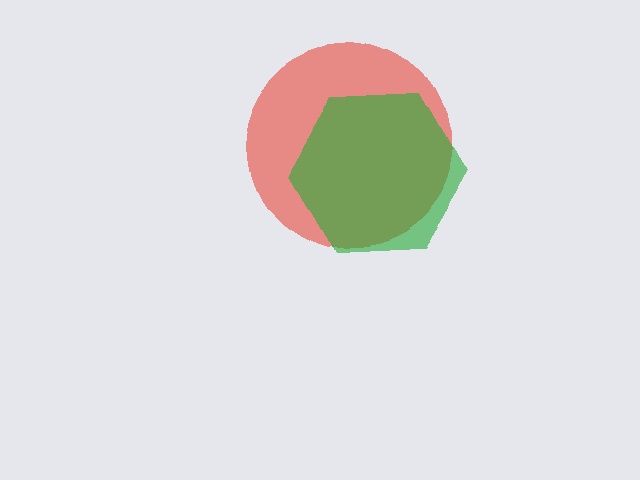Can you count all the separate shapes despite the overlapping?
Yes, there are 2 separate shapes.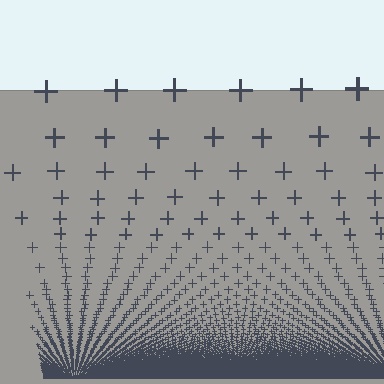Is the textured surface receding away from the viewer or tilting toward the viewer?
The surface appears to tilt toward the viewer. Texture elements get larger and sparser toward the top.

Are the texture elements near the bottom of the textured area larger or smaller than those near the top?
Smaller. The gradient is inverted — elements near the bottom are smaller and denser.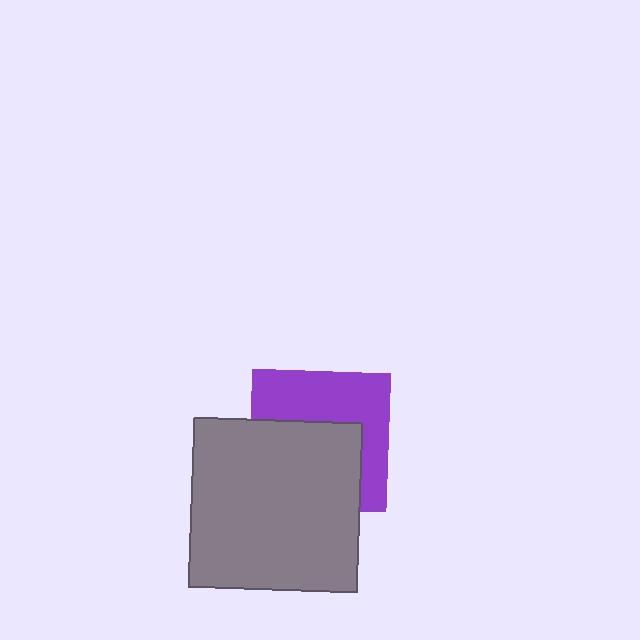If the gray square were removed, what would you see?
You would see the complete purple square.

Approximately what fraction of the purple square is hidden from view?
Roughly 52% of the purple square is hidden behind the gray square.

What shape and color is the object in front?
The object in front is a gray square.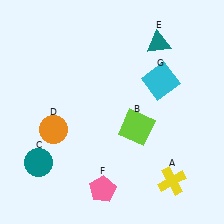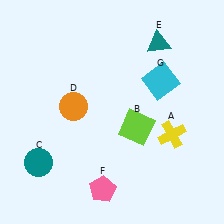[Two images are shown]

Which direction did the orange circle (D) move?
The orange circle (D) moved up.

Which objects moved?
The objects that moved are: the yellow cross (A), the orange circle (D).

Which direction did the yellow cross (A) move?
The yellow cross (A) moved up.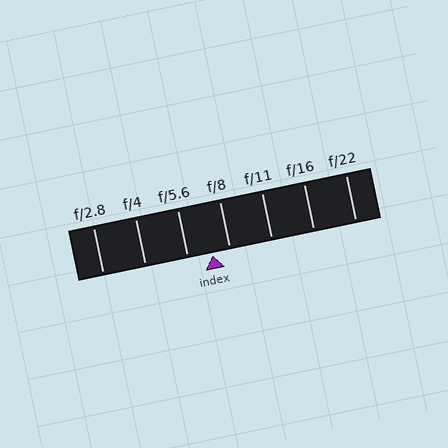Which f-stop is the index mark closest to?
The index mark is closest to f/8.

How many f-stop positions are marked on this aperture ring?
There are 7 f-stop positions marked.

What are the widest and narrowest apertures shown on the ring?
The widest aperture shown is f/2.8 and the narrowest is f/22.